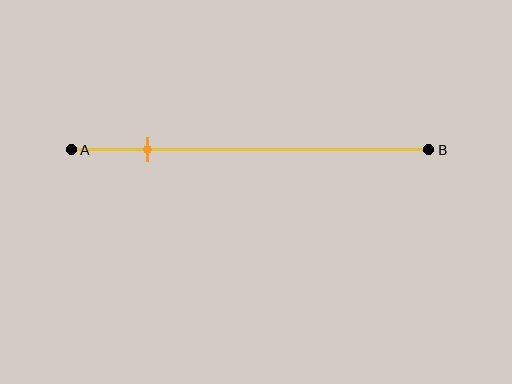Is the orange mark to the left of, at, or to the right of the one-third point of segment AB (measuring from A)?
The orange mark is to the left of the one-third point of segment AB.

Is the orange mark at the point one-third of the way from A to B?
No, the mark is at about 20% from A, not at the 33% one-third point.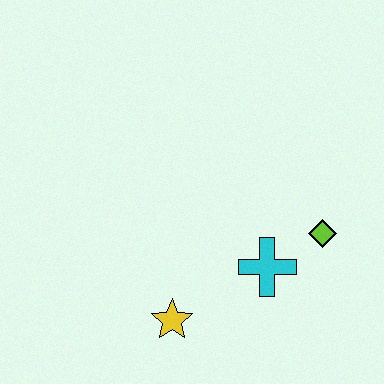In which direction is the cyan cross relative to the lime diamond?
The cyan cross is to the left of the lime diamond.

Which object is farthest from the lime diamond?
The yellow star is farthest from the lime diamond.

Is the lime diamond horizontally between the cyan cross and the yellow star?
No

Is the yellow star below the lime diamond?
Yes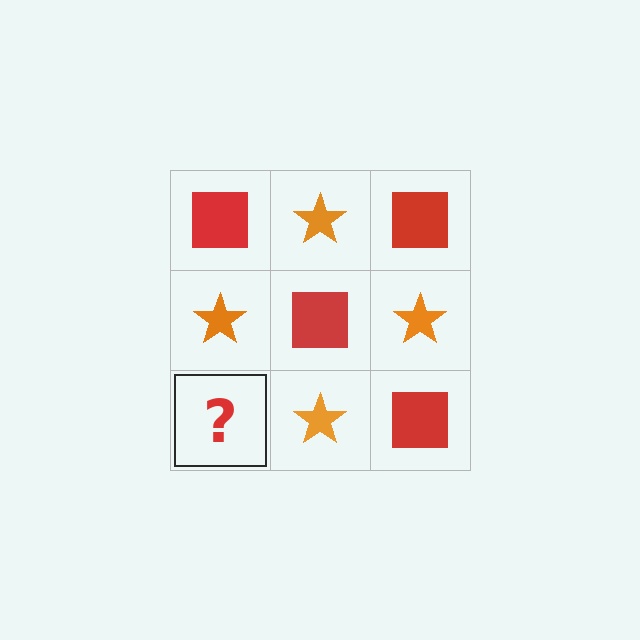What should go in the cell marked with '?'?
The missing cell should contain a red square.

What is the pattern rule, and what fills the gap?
The rule is that it alternates red square and orange star in a checkerboard pattern. The gap should be filled with a red square.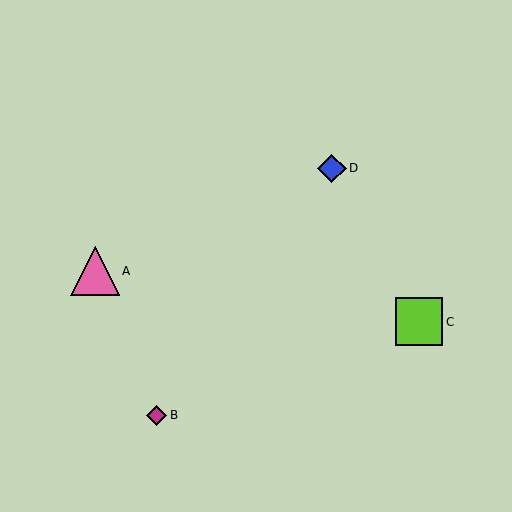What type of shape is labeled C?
Shape C is a lime square.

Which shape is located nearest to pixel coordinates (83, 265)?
The pink triangle (labeled A) at (95, 271) is nearest to that location.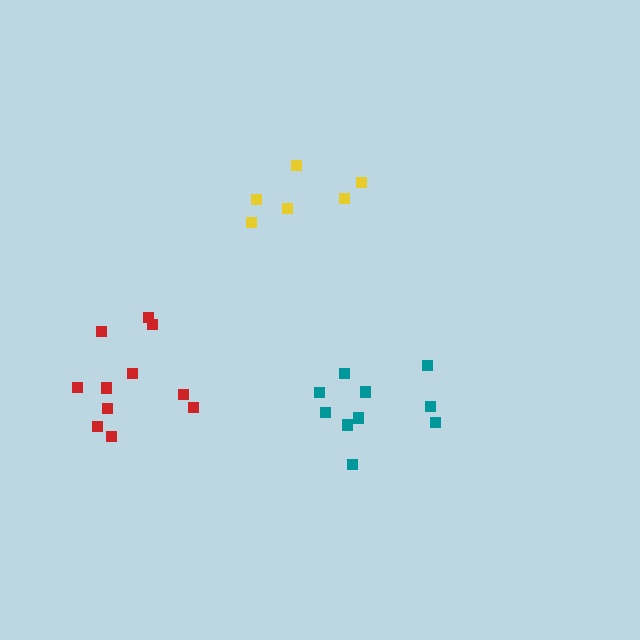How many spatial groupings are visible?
There are 3 spatial groupings.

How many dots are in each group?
Group 1: 10 dots, Group 2: 6 dots, Group 3: 11 dots (27 total).